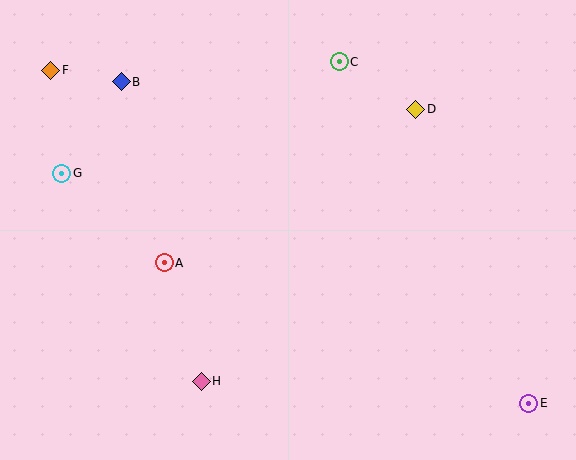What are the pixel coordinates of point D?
Point D is at (416, 109).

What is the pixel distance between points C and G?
The distance between C and G is 299 pixels.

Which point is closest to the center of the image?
Point A at (164, 263) is closest to the center.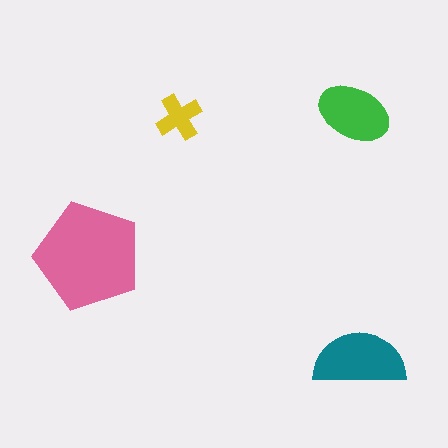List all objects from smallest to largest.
The yellow cross, the green ellipse, the teal semicircle, the pink pentagon.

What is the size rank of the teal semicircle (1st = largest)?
2nd.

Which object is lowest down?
The teal semicircle is bottommost.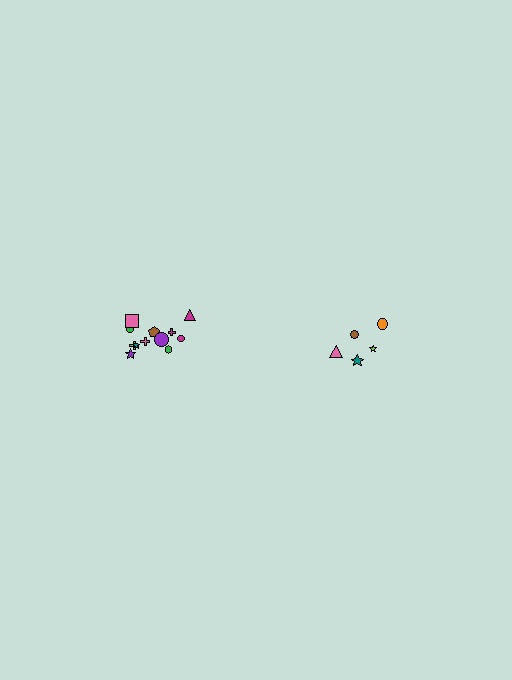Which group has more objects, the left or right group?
The left group.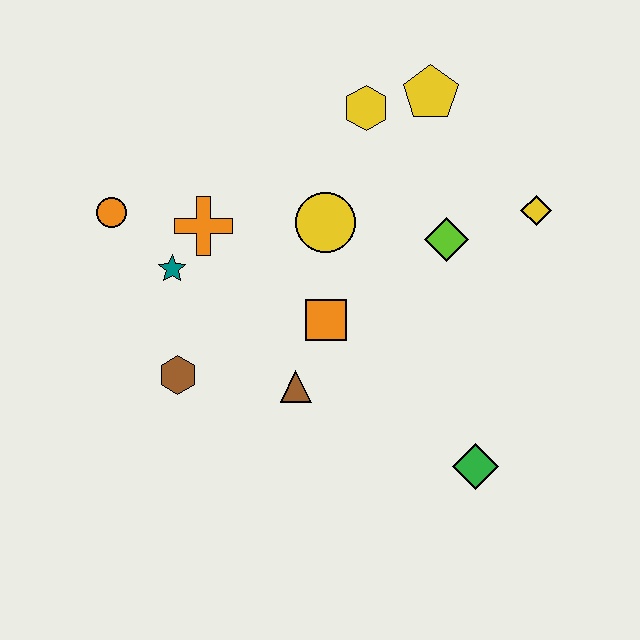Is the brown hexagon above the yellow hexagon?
No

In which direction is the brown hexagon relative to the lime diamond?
The brown hexagon is to the left of the lime diamond.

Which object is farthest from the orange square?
The yellow pentagon is farthest from the orange square.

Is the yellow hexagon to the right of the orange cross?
Yes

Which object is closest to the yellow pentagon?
The yellow hexagon is closest to the yellow pentagon.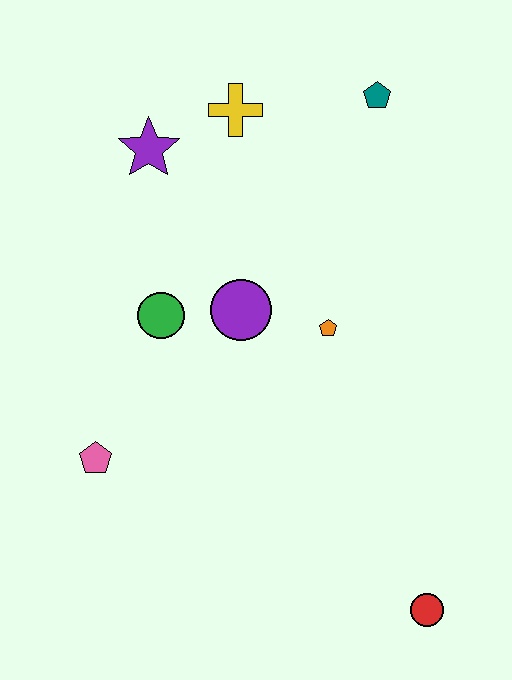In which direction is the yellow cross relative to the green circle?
The yellow cross is above the green circle.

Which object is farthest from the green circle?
The red circle is farthest from the green circle.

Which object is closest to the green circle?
The purple circle is closest to the green circle.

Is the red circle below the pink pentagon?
Yes